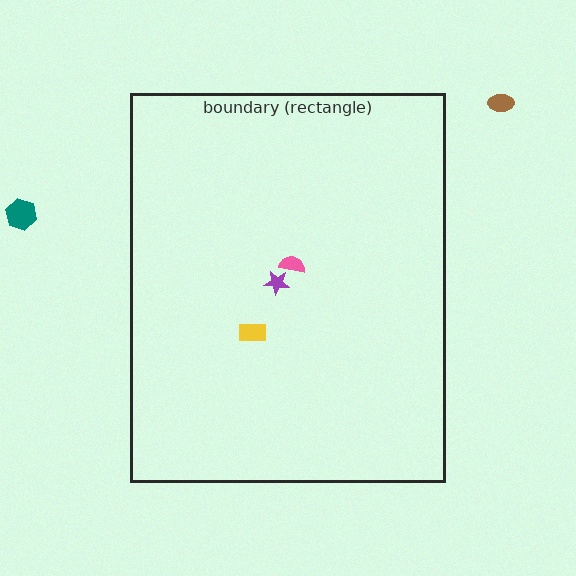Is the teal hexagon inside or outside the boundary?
Outside.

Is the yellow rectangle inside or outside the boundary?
Inside.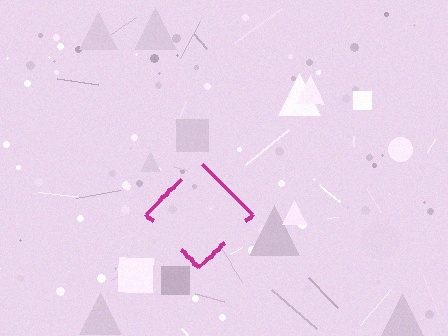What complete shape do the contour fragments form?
The contour fragments form a diamond.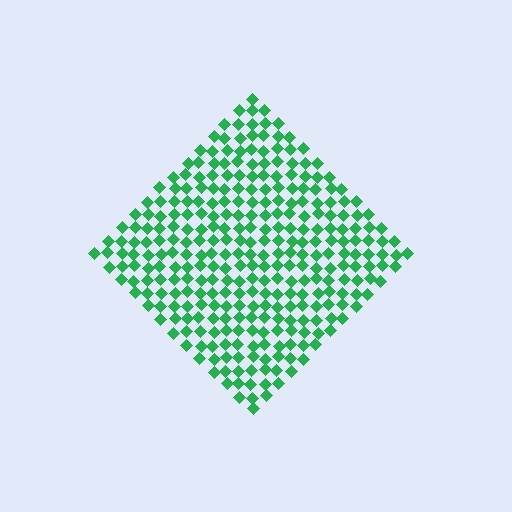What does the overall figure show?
The overall figure shows a diamond.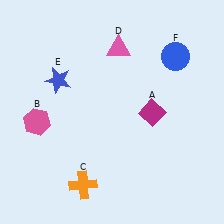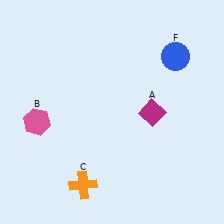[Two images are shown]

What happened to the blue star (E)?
The blue star (E) was removed in Image 2. It was in the top-left area of Image 1.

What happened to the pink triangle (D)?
The pink triangle (D) was removed in Image 2. It was in the top-right area of Image 1.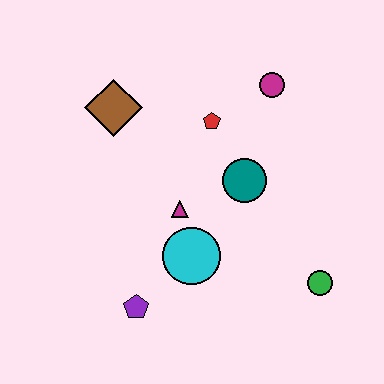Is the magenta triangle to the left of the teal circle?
Yes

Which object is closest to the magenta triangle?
The cyan circle is closest to the magenta triangle.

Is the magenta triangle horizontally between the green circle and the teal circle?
No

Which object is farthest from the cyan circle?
The magenta circle is farthest from the cyan circle.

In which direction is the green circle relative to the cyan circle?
The green circle is to the right of the cyan circle.